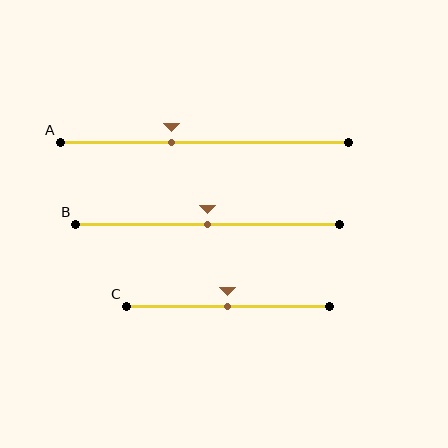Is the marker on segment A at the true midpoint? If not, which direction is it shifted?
No, the marker on segment A is shifted to the left by about 11% of the segment length.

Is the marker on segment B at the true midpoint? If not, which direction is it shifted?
Yes, the marker on segment B is at the true midpoint.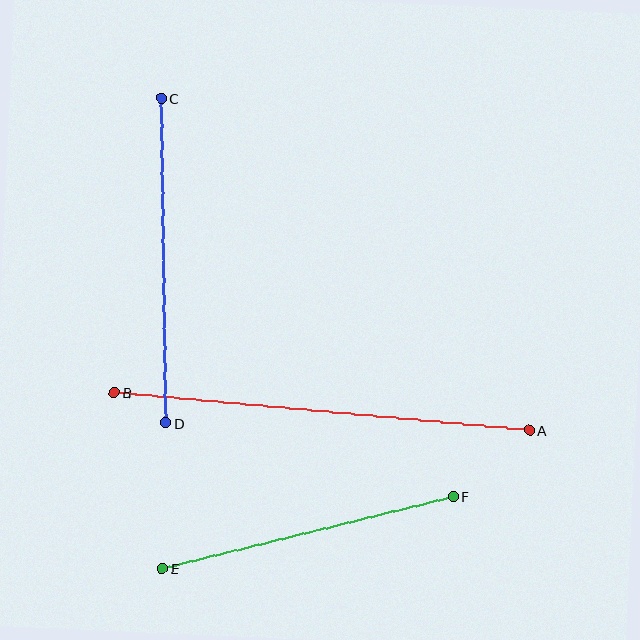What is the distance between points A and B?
The distance is approximately 417 pixels.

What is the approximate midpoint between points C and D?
The midpoint is at approximately (164, 261) pixels.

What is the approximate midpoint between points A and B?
The midpoint is at approximately (322, 411) pixels.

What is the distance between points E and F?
The distance is approximately 300 pixels.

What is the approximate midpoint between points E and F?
The midpoint is at approximately (308, 533) pixels.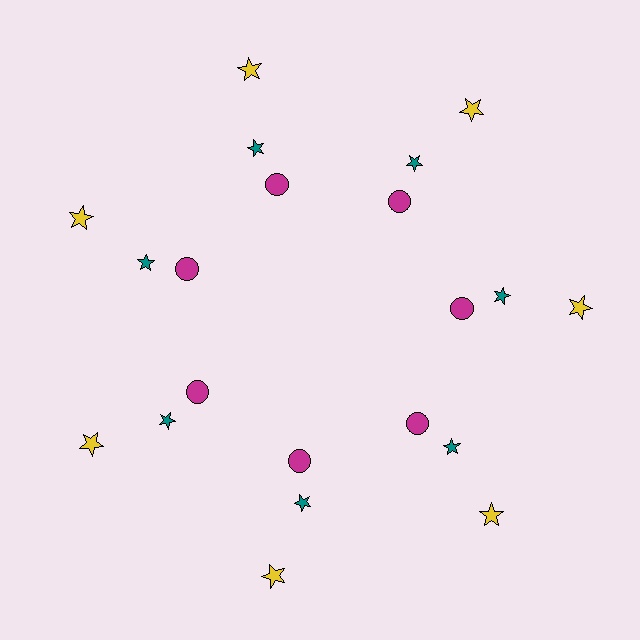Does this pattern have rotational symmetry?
Yes, this pattern has 7-fold rotational symmetry. It looks the same after rotating 51 degrees around the center.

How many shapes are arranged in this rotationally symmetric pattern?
There are 21 shapes, arranged in 7 groups of 3.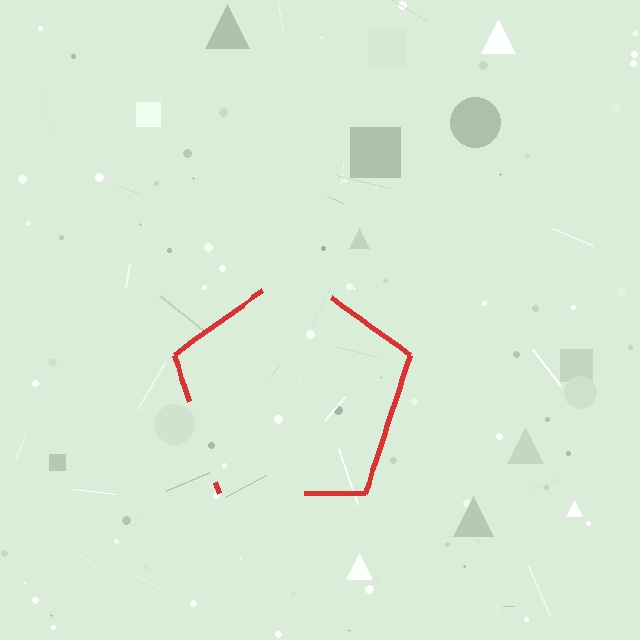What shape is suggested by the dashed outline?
The dashed outline suggests a pentagon.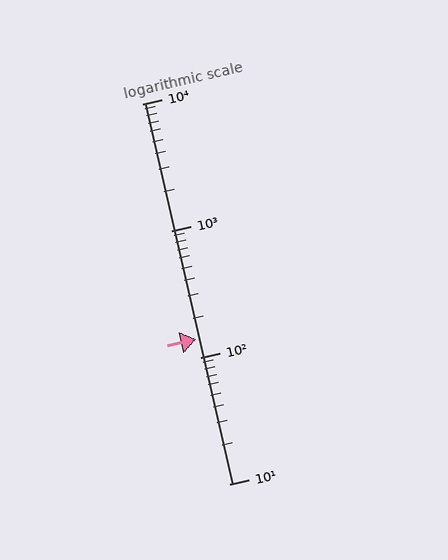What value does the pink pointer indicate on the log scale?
The pointer indicates approximately 140.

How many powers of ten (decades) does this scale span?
The scale spans 3 decades, from 10 to 10000.